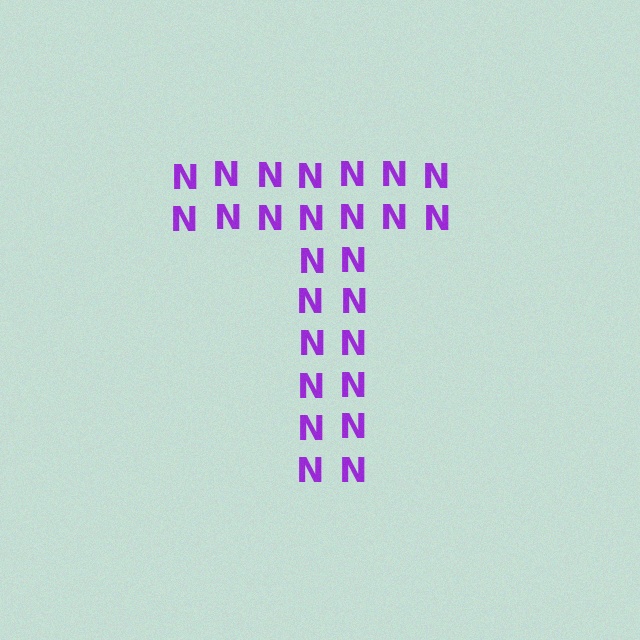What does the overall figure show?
The overall figure shows the letter T.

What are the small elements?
The small elements are letter N's.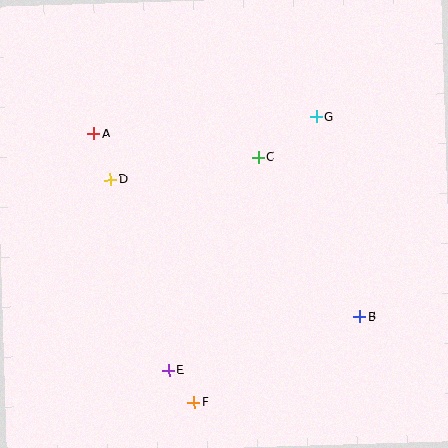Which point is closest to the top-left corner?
Point A is closest to the top-left corner.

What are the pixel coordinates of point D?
Point D is at (110, 179).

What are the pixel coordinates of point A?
Point A is at (94, 134).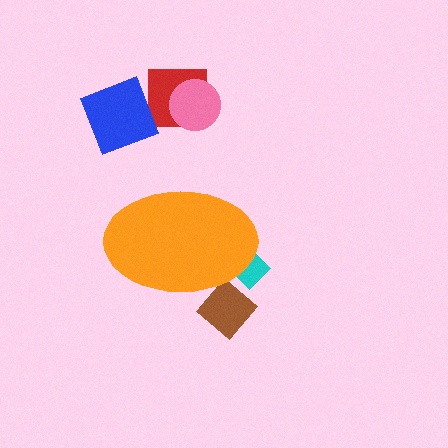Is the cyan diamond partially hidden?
Yes, the cyan diamond is partially hidden behind the orange ellipse.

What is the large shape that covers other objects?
An orange ellipse.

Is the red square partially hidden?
No, the red square is fully visible.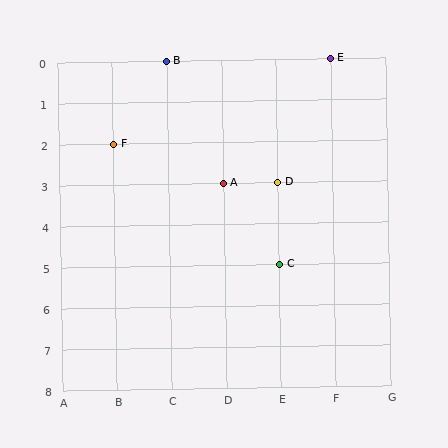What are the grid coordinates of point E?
Point E is at grid coordinates (F, 0).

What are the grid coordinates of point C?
Point C is at grid coordinates (E, 5).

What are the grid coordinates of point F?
Point F is at grid coordinates (B, 2).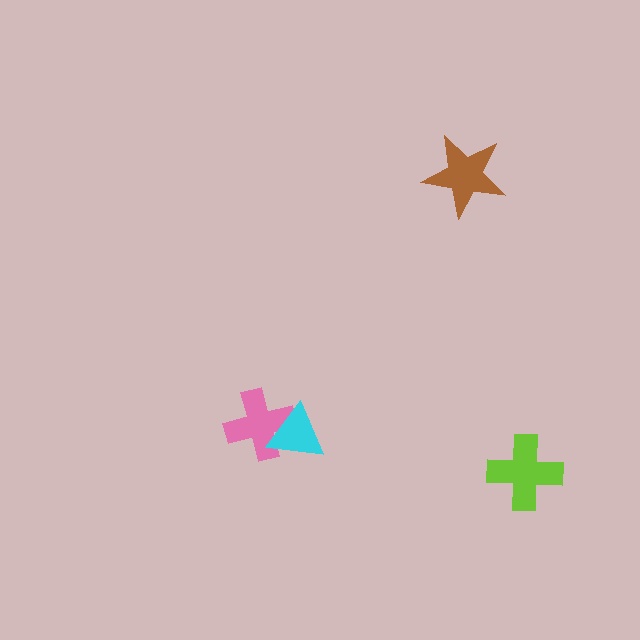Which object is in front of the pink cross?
The cyan triangle is in front of the pink cross.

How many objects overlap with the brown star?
0 objects overlap with the brown star.